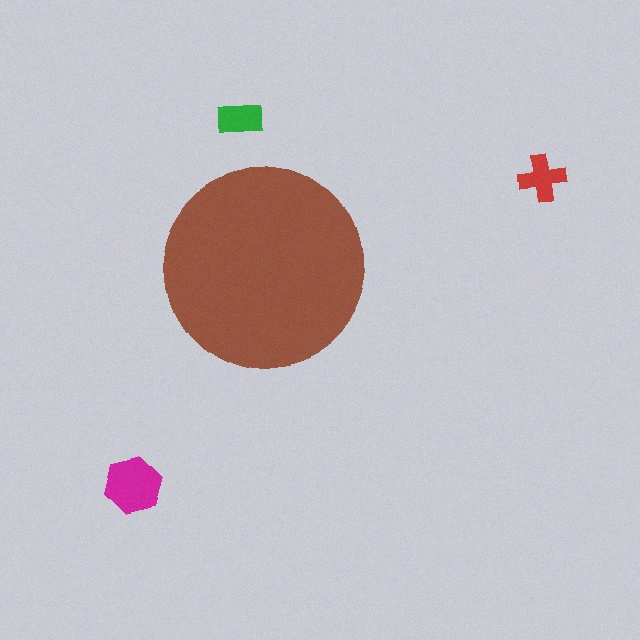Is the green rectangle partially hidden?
No, the green rectangle is fully visible.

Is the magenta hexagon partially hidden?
No, the magenta hexagon is fully visible.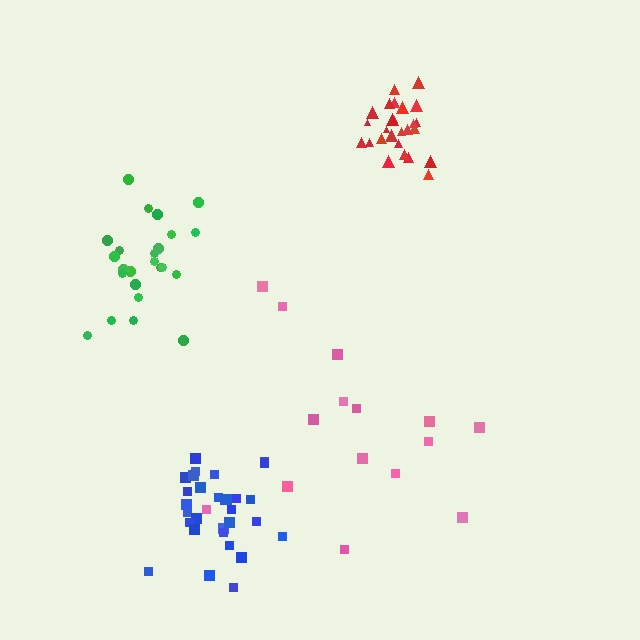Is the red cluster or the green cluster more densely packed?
Red.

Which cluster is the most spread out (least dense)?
Pink.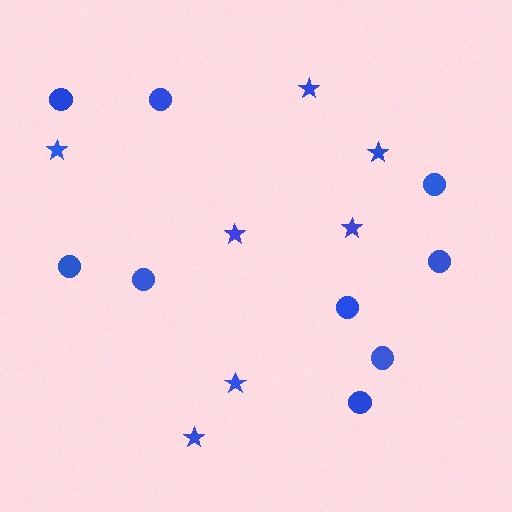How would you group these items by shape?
There are 2 groups: one group of circles (9) and one group of stars (7).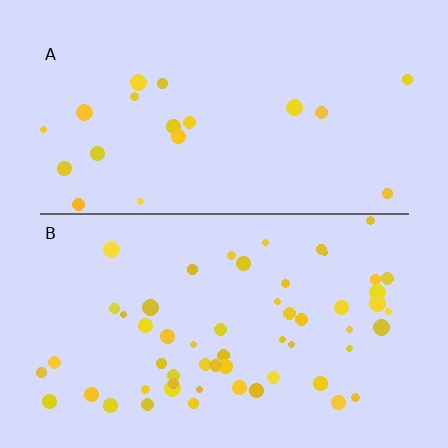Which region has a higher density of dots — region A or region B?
B (the bottom).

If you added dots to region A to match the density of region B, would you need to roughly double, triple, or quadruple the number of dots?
Approximately triple.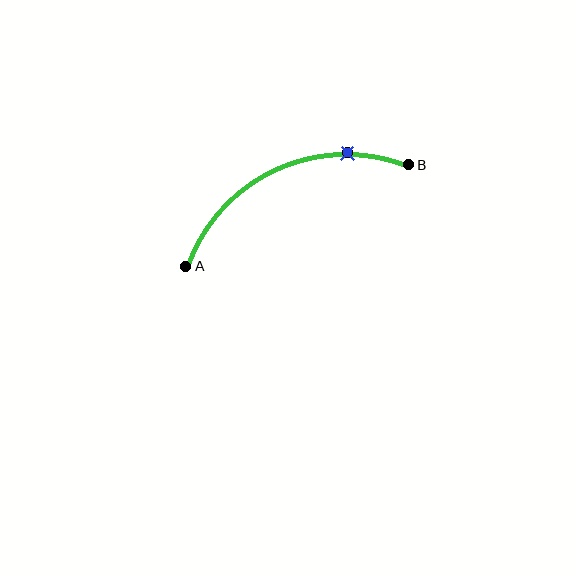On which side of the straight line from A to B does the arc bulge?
The arc bulges above the straight line connecting A and B.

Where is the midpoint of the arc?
The arc midpoint is the point on the curve farthest from the straight line joining A and B. It sits above that line.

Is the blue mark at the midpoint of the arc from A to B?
No. The blue mark lies on the arc but is closer to endpoint B. The arc midpoint would be at the point on the curve equidistant along the arc from both A and B.